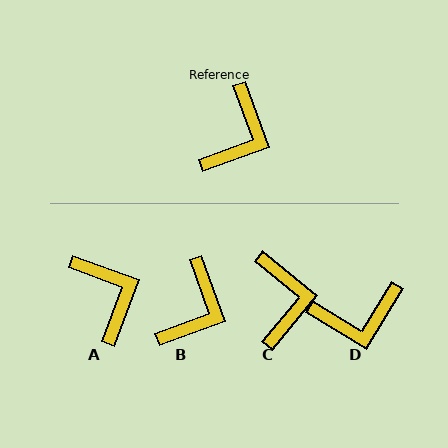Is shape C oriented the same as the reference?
No, it is off by about 30 degrees.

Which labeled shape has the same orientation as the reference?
B.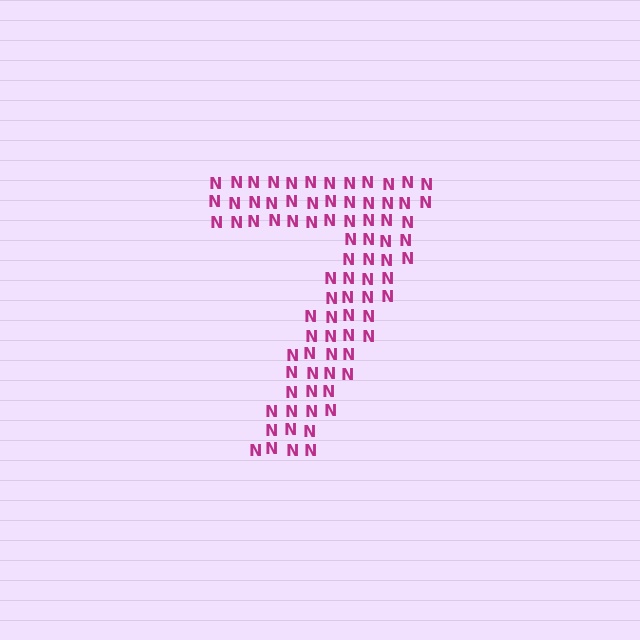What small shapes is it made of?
It is made of small letter N's.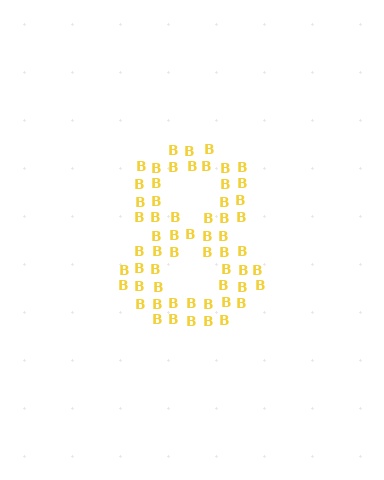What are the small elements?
The small elements are letter B's.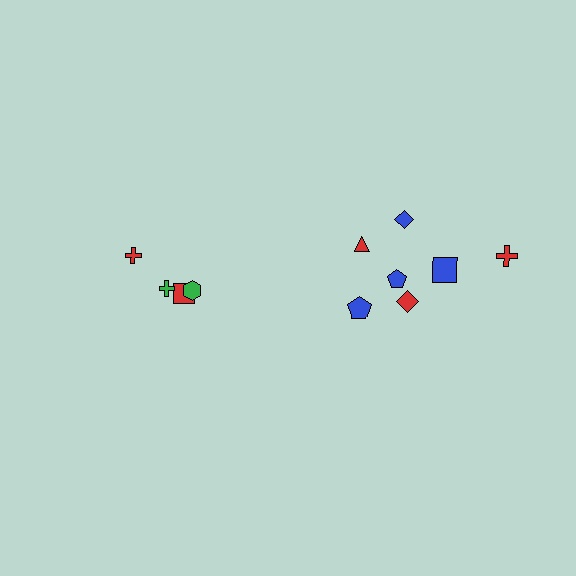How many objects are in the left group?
There are 4 objects.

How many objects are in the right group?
There are 7 objects.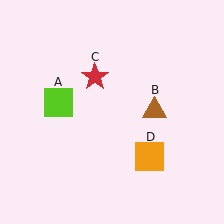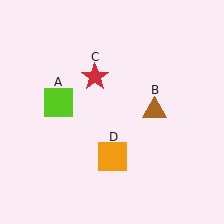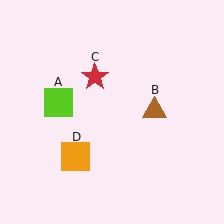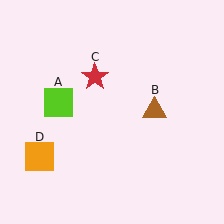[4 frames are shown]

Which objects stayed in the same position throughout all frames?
Lime square (object A) and brown triangle (object B) and red star (object C) remained stationary.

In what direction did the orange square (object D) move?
The orange square (object D) moved left.